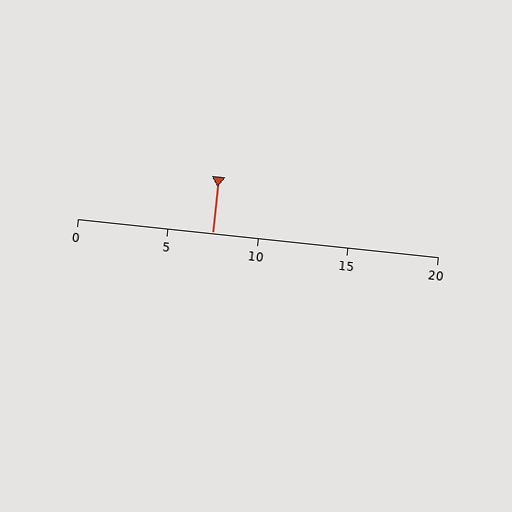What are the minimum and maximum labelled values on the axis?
The axis runs from 0 to 20.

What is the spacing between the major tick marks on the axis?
The major ticks are spaced 5 apart.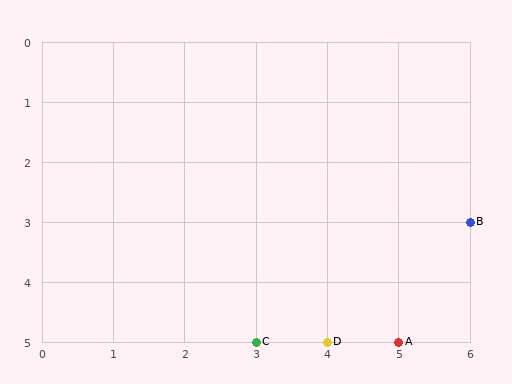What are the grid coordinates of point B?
Point B is at grid coordinates (6, 3).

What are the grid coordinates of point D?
Point D is at grid coordinates (4, 5).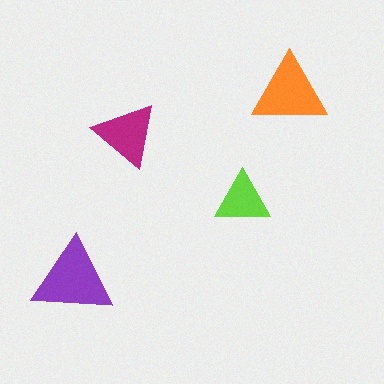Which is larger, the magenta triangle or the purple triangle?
The purple one.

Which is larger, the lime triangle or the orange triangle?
The orange one.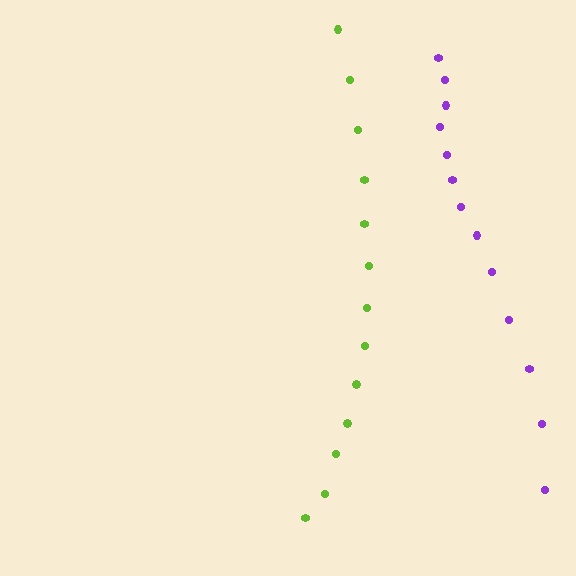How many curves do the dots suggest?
There are 2 distinct paths.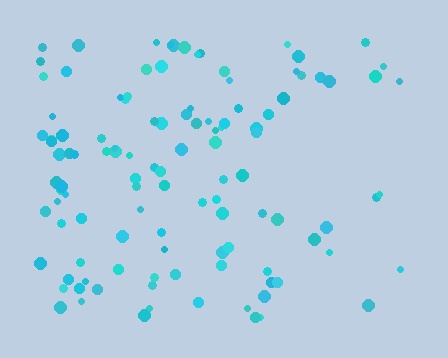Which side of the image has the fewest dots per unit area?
The right.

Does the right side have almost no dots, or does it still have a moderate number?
Still a moderate number, just noticeably fewer than the left.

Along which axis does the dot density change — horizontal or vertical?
Horizontal.